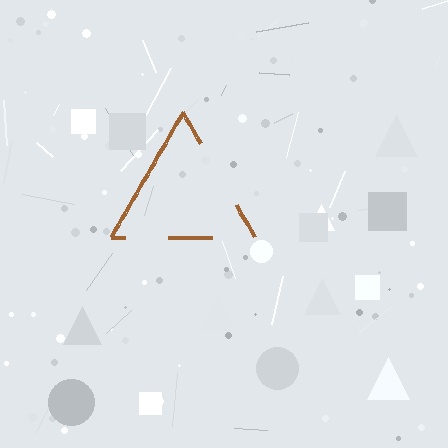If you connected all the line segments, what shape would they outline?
They would outline a triangle.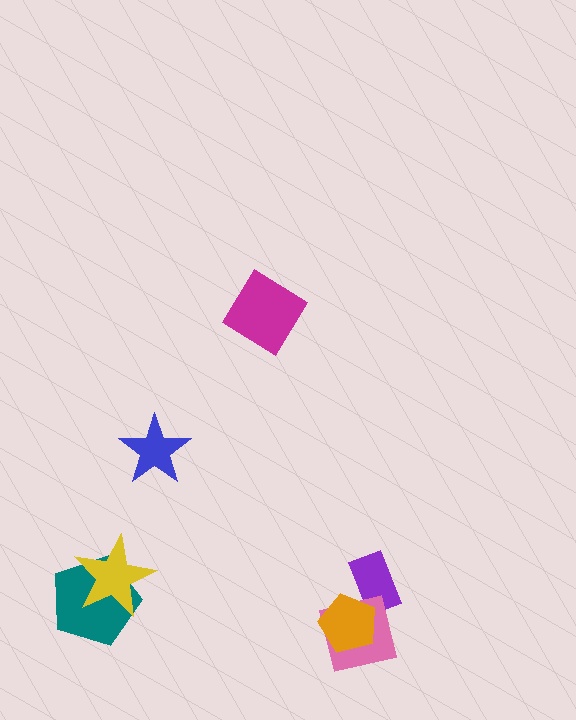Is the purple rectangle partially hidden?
Yes, it is partially covered by another shape.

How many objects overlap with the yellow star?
1 object overlaps with the yellow star.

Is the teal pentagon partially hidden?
Yes, it is partially covered by another shape.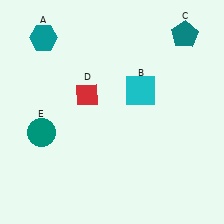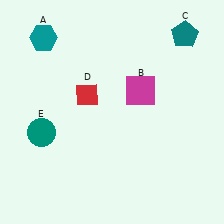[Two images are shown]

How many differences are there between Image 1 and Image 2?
There is 1 difference between the two images.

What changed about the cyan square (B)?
In Image 1, B is cyan. In Image 2, it changed to magenta.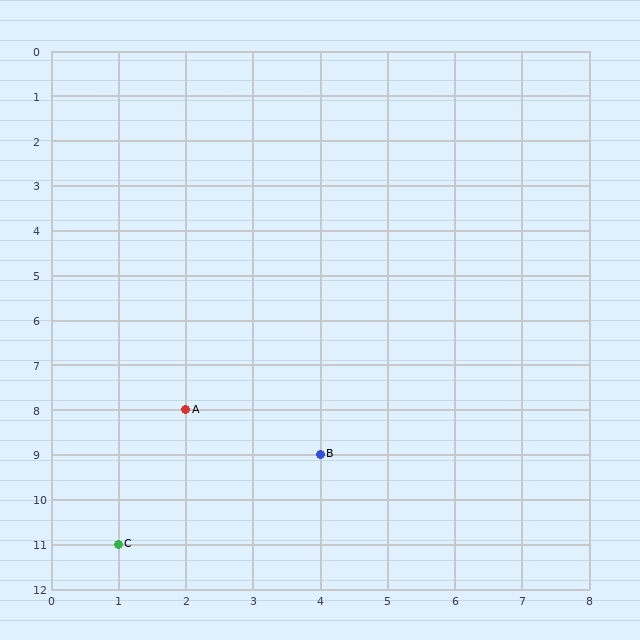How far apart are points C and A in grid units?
Points C and A are 1 column and 3 rows apart (about 3.2 grid units diagonally).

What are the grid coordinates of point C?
Point C is at grid coordinates (1, 11).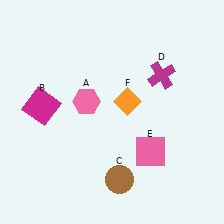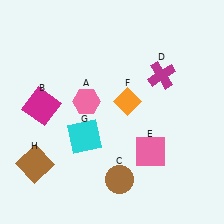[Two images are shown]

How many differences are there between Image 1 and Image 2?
There are 2 differences between the two images.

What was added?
A cyan square (G), a brown square (H) were added in Image 2.